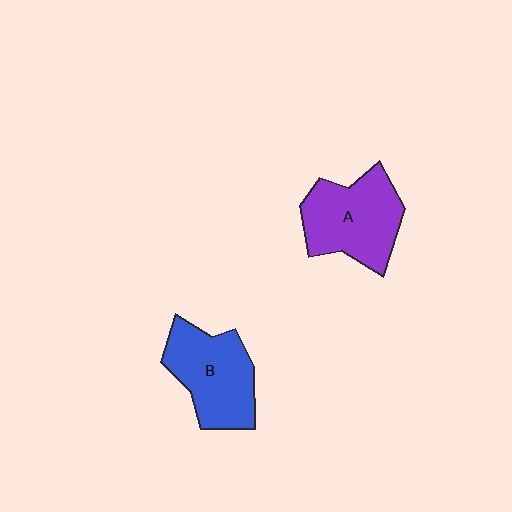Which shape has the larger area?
Shape A (purple).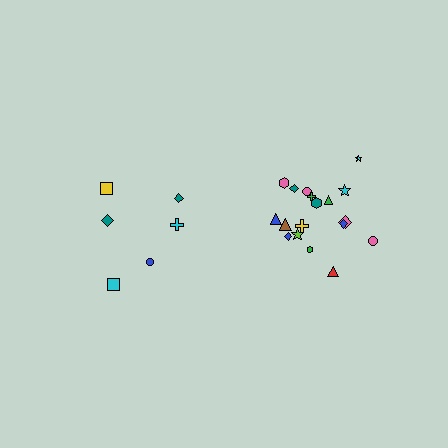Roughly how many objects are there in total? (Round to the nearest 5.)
Roughly 25 objects in total.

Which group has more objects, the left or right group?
The right group.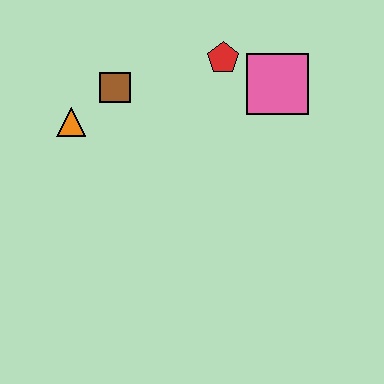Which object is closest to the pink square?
The red pentagon is closest to the pink square.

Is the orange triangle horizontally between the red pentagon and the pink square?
No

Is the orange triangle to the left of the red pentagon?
Yes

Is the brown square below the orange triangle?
No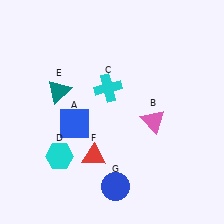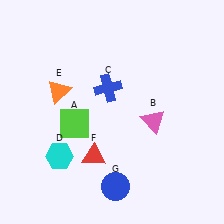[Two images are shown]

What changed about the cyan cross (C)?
In Image 1, C is cyan. In Image 2, it changed to blue.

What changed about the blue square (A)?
In Image 1, A is blue. In Image 2, it changed to lime.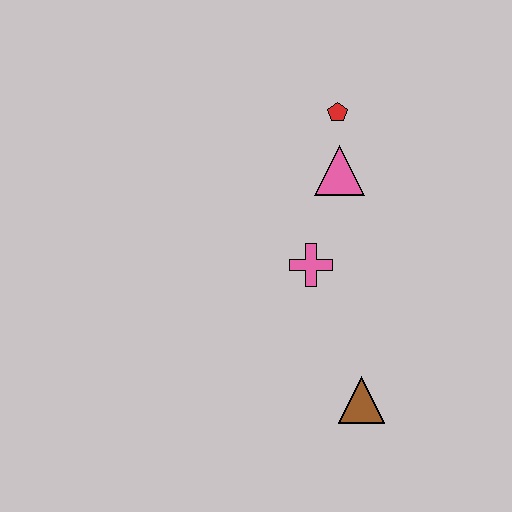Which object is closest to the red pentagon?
The pink triangle is closest to the red pentagon.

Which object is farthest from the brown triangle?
The red pentagon is farthest from the brown triangle.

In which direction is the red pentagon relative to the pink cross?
The red pentagon is above the pink cross.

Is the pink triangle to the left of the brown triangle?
Yes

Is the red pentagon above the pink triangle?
Yes